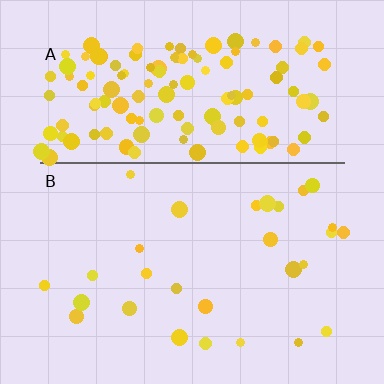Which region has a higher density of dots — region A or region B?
A (the top).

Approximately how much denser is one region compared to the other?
Approximately 5.1× — region A over region B.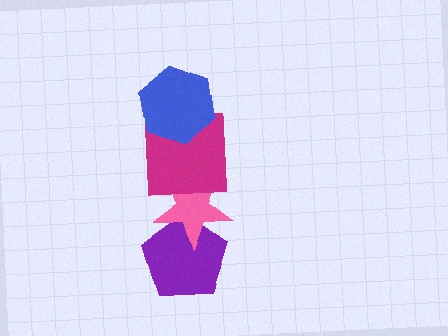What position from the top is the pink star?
The pink star is 3rd from the top.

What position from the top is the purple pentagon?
The purple pentagon is 4th from the top.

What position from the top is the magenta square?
The magenta square is 2nd from the top.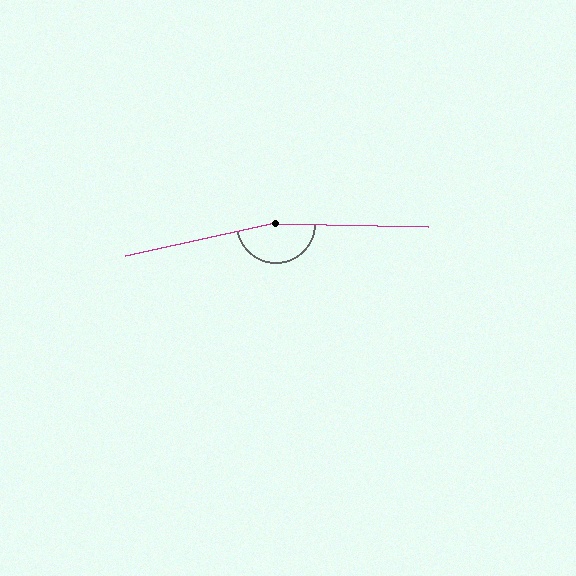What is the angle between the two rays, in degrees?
Approximately 167 degrees.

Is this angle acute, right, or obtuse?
It is obtuse.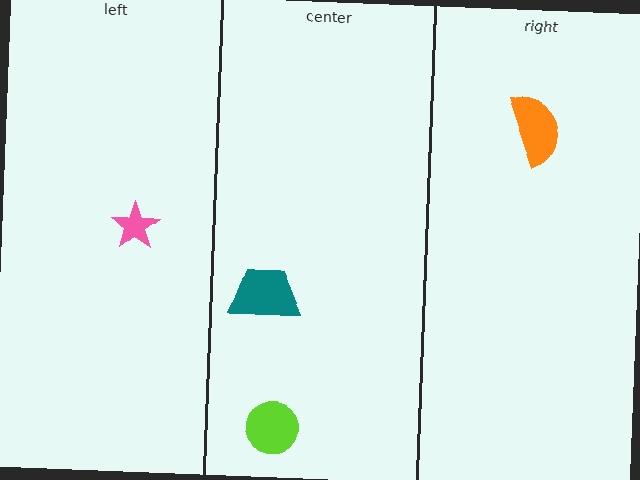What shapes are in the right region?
The orange semicircle.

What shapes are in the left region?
The pink star.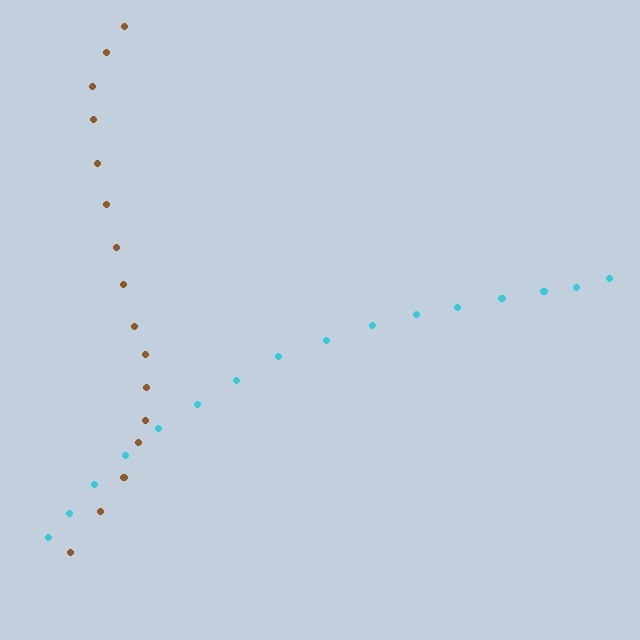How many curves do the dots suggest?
There are 2 distinct paths.